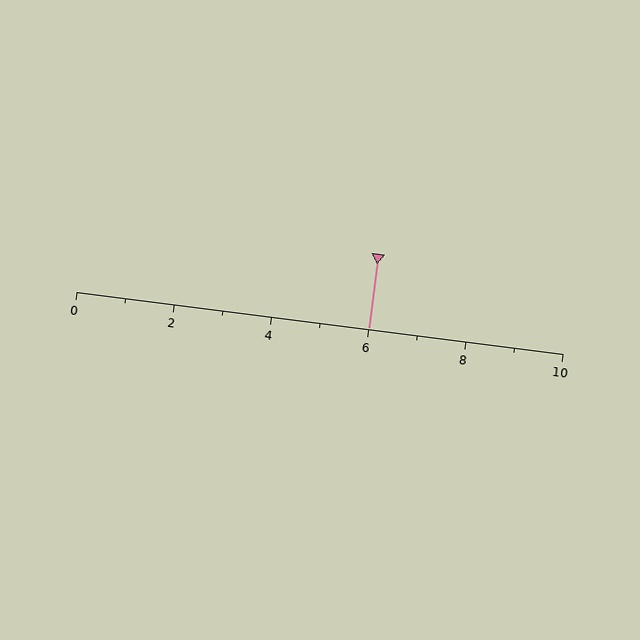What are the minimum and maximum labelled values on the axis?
The axis runs from 0 to 10.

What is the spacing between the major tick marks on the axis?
The major ticks are spaced 2 apart.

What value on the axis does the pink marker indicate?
The marker indicates approximately 6.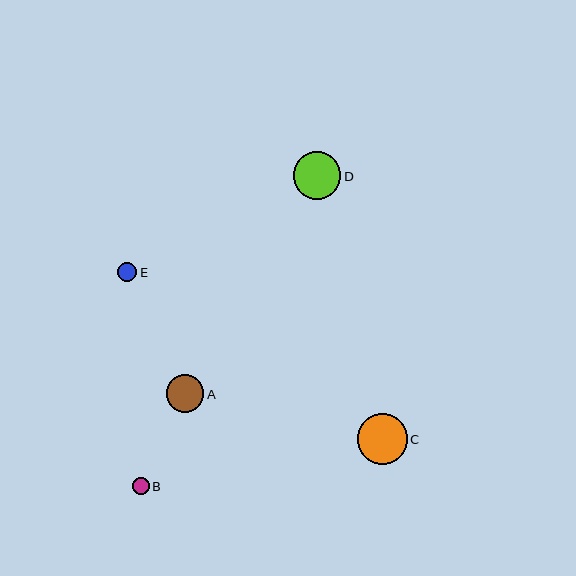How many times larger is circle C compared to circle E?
Circle C is approximately 2.6 times the size of circle E.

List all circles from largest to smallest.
From largest to smallest: C, D, A, E, B.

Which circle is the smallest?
Circle B is the smallest with a size of approximately 17 pixels.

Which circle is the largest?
Circle C is the largest with a size of approximately 50 pixels.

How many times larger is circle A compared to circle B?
Circle A is approximately 2.2 times the size of circle B.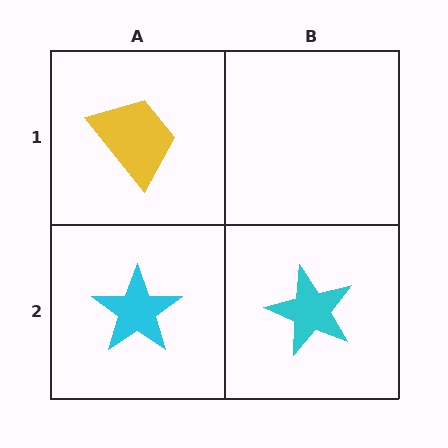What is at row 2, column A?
A cyan star.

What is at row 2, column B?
A cyan star.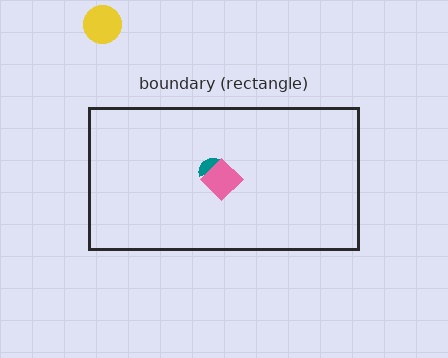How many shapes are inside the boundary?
2 inside, 1 outside.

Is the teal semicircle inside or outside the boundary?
Inside.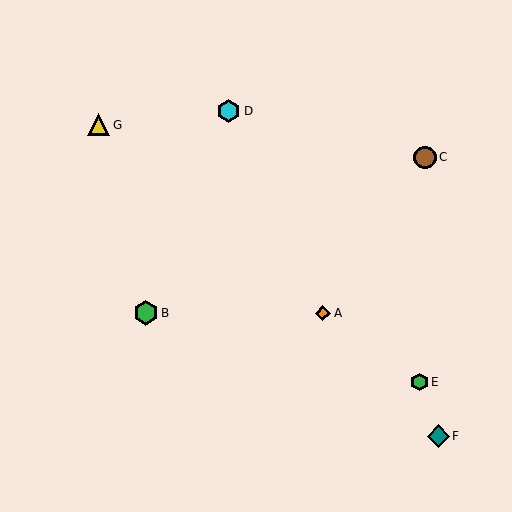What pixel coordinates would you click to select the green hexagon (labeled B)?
Click at (146, 313) to select the green hexagon B.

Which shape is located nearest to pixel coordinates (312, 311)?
The orange diamond (labeled A) at (323, 313) is nearest to that location.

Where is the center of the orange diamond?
The center of the orange diamond is at (323, 313).